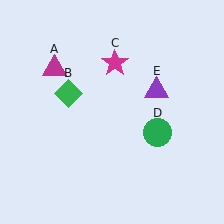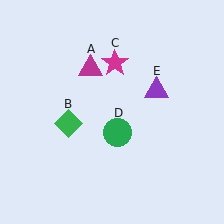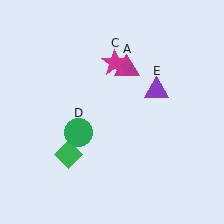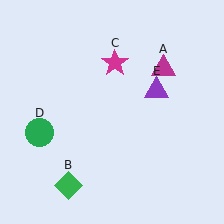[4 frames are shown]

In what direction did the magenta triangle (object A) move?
The magenta triangle (object A) moved right.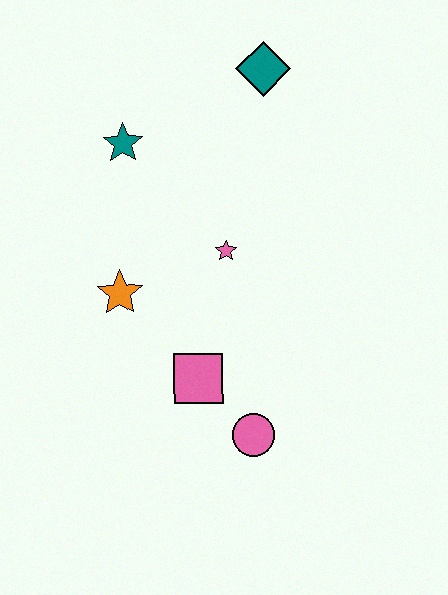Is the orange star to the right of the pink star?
No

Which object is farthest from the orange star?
The teal diamond is farthest from the orange star.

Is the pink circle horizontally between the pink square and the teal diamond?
Yes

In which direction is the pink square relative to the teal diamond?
The pink square is below the teal diamond.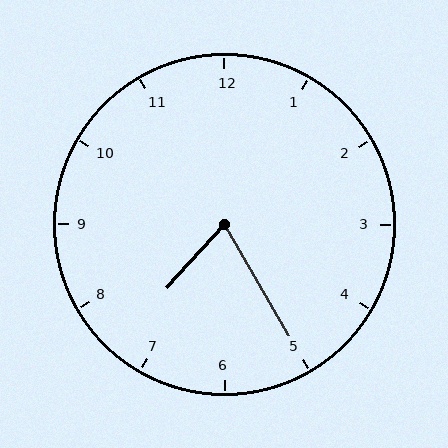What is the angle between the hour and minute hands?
Approximately 72 degrees.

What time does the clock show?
7:25.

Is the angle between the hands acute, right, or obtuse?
It is acute.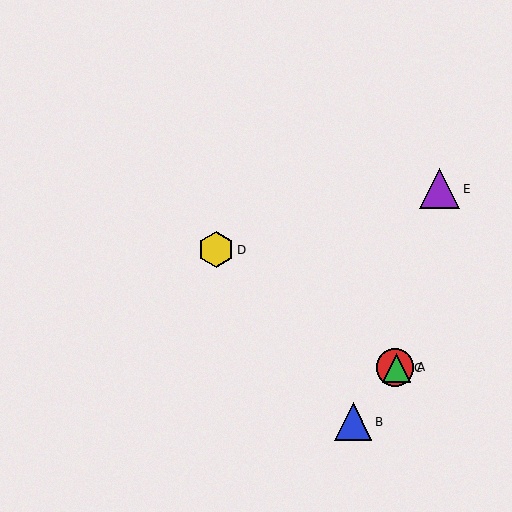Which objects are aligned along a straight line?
Objects A, C, D are aligned along a straight line.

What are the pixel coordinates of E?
Object E is at (440, 189).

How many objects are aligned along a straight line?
3 objects (A, C, D) are aligned along a straight line.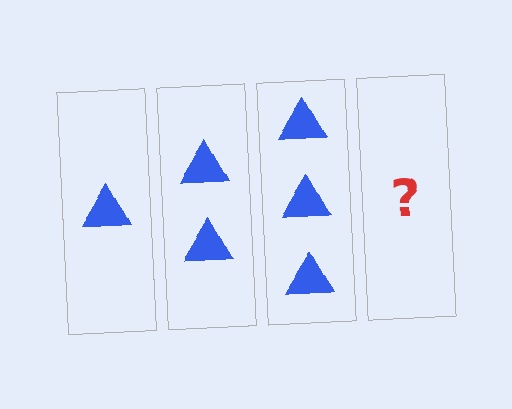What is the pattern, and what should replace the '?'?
The pattern is that each step adds one more triangle. The '?' should be 4 triangles.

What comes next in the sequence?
The next element should be 4 triangles.